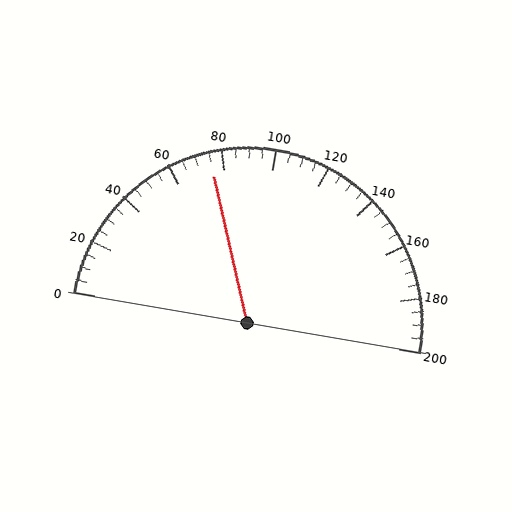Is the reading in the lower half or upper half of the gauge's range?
The reading is in the lower half of the range (0 to 200).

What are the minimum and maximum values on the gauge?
The gauge ranges from 0 to 200.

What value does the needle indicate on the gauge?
The needle indicates approximately 75.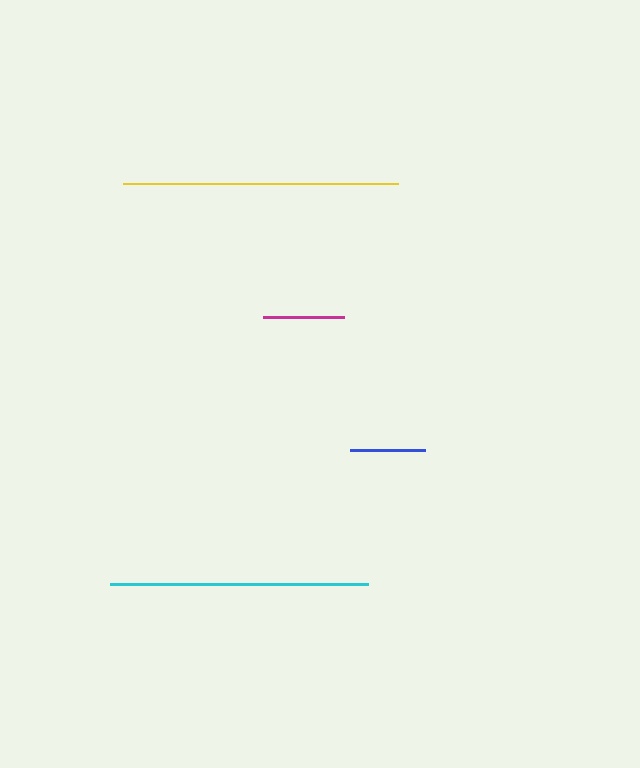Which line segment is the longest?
The yellow line is the longest at approximately 275 pixels.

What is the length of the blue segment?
The blue segment is approximately 74 pixels long.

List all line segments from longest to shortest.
From longest to shortest: yellow, cyan, magenta, blue.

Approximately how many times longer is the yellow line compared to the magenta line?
The yellow line is approximately 3.4 times the length of the magenta line.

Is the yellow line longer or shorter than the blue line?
The yellow line is longer than the blue line.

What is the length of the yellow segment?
The yellow segment is approximately 275 pixels long.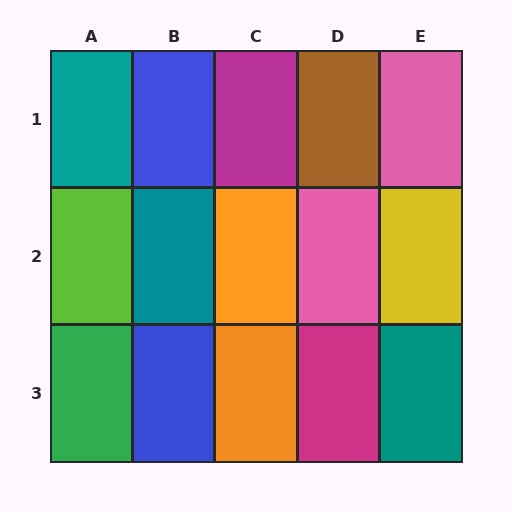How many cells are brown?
1 cell is brown.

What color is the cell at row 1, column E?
Pink.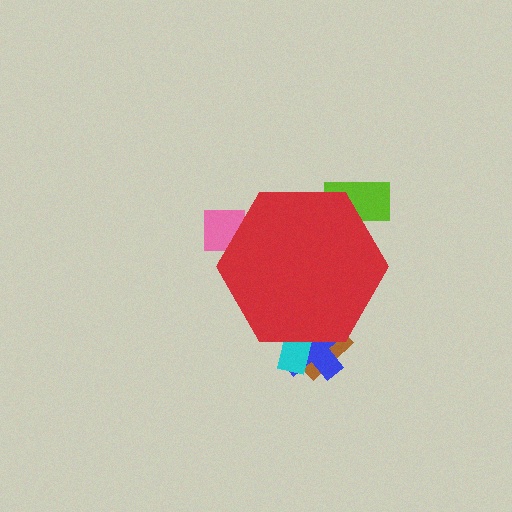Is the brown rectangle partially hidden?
Yes, the brown rectangle is partially hidden behind the red hexagon.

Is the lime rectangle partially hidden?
Yes, the lime rectangle is partially hidden behind the red hexagon.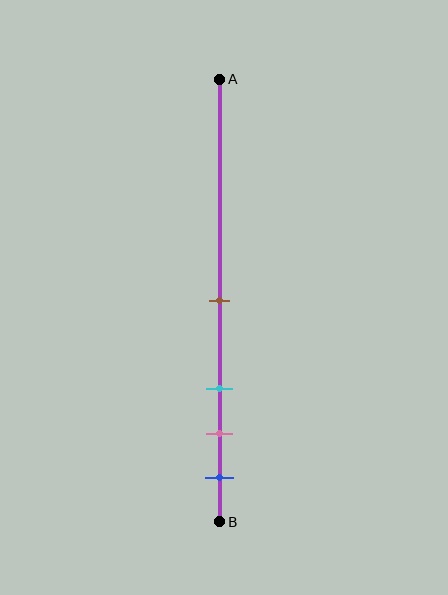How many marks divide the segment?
There are 4 marks dividing the segment.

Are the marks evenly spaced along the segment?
No, the marks are not evenly spaced.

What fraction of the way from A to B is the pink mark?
The pink mark is approximately 80% (0.8) of the way from A to B.